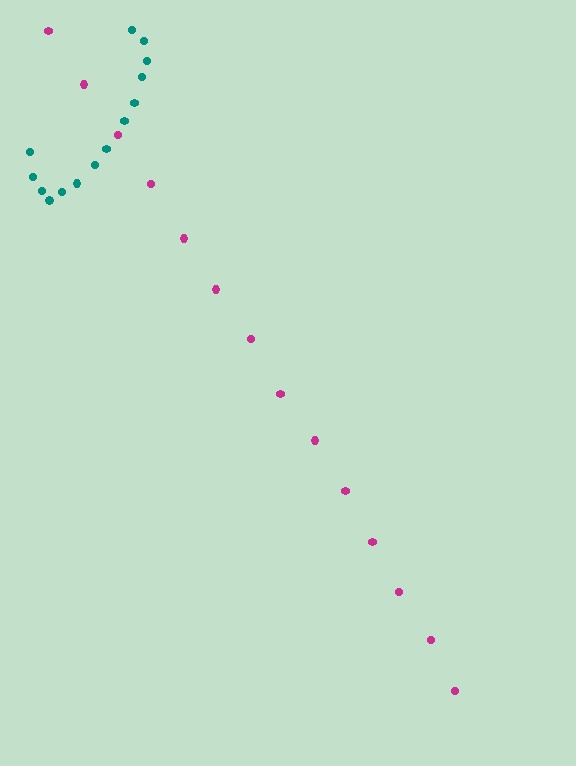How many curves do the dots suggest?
There are 2 distinct paths.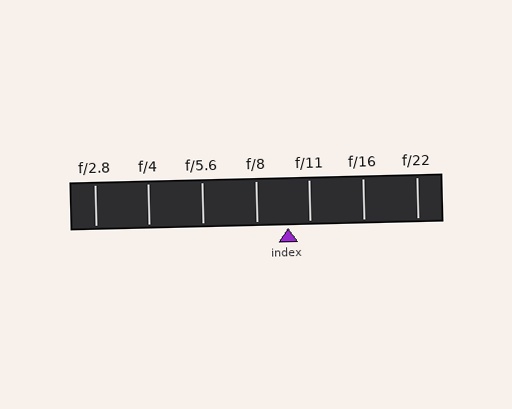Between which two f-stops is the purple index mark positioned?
The index mark is between f/8 and f/11.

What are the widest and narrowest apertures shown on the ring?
The widest aperture shown is f/2.8 and the narrowest is f/22.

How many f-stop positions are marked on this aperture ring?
There are 7 f-stop positions marked.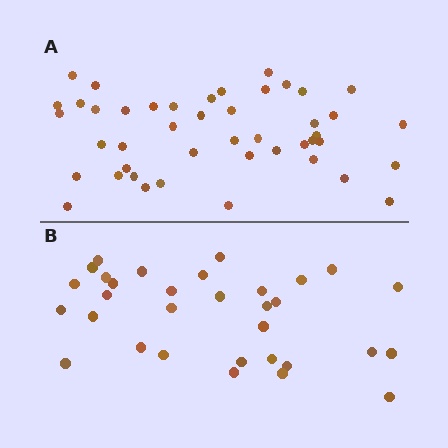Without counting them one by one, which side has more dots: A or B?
Region A (the top region) has more dots.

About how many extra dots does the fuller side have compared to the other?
Region A has approximately 15 more dots than region B.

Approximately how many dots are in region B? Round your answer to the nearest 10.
About 30 dots. (The exact count is 32, which rounds to 30.)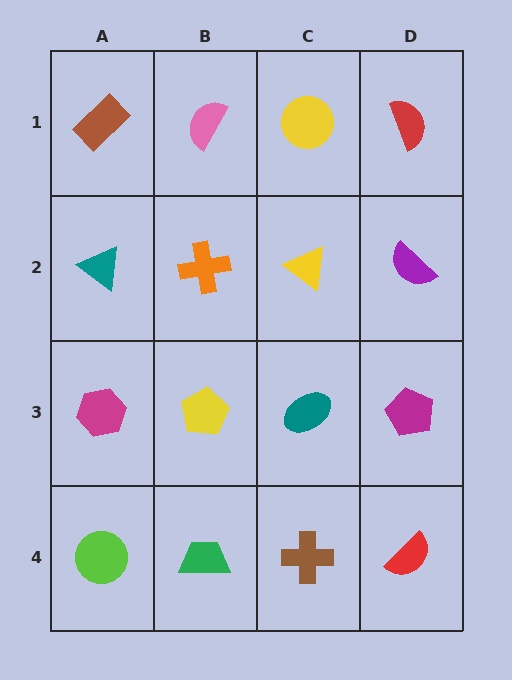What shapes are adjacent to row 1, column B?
An orange cross (row 2, column B), a brown rectangle (row 1, column A), a yellow circle (row 1, column C).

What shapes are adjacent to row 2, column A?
A brown rectangle (row 1, column A), a magenta hexagon (row 3, column A), an orange cross (row 2, column B).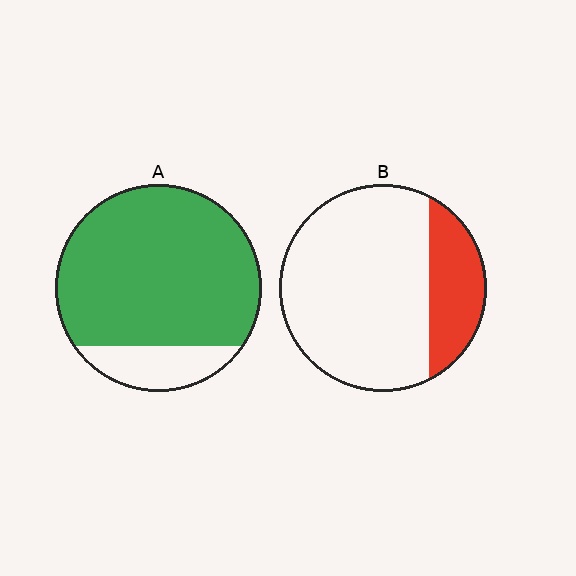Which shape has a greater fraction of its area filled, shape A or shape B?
Shape A.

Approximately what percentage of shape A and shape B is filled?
A is approximately 85% and B is approximately 25%.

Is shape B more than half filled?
No.